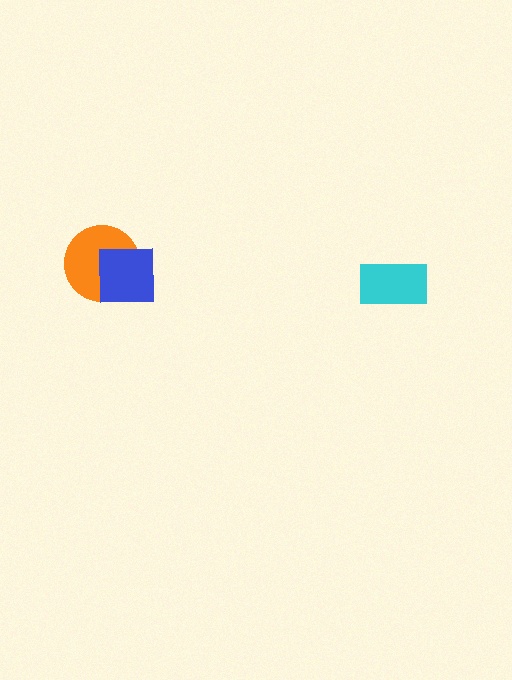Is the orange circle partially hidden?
Yes, it is partially covered by another shape.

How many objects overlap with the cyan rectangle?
0 objects overlap with the cyan rectangle.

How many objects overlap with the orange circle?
1 object overlaps with the orange circle.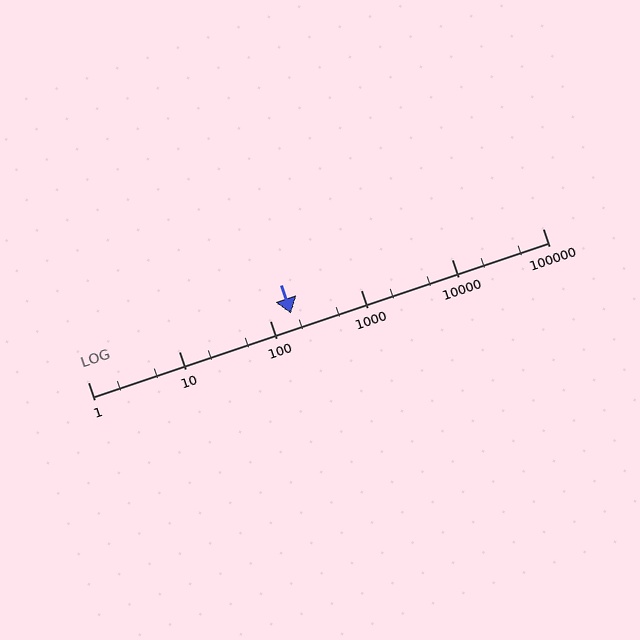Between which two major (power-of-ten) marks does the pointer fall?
The pointer is between 100 and 1000.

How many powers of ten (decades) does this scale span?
The scale spans 5 decades, from 1 to 100000.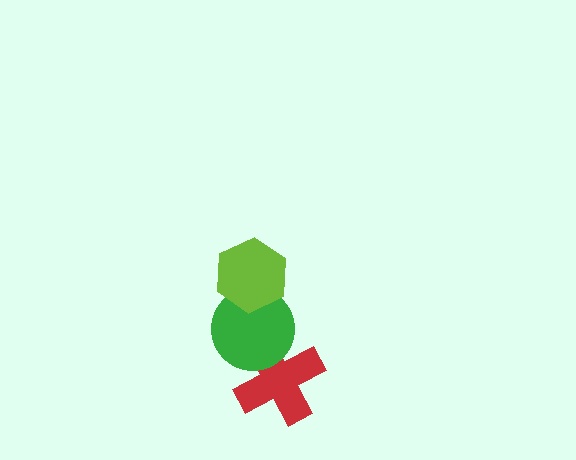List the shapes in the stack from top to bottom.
From top to bottom: the lime hexagon, the green circle, the red cross.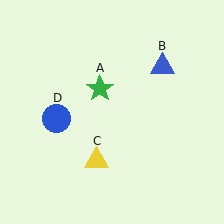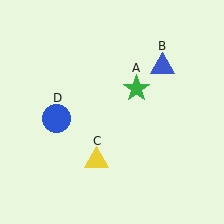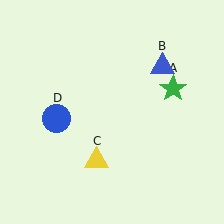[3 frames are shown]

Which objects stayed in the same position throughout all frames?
Blue triangle (object B) and yellow triangle (object C) and blue circle (object D) remained stationary.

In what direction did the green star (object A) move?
The green star (object A) moved right.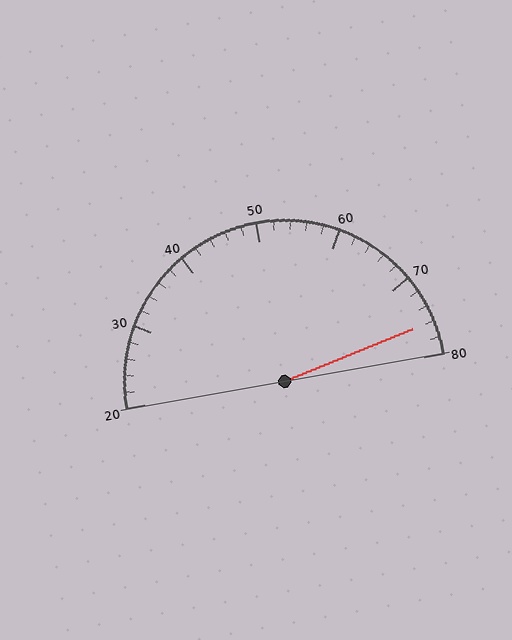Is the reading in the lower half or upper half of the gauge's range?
The reading is in the upper half of the range (20 to 80).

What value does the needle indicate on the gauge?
The needle indicates approximately 76.